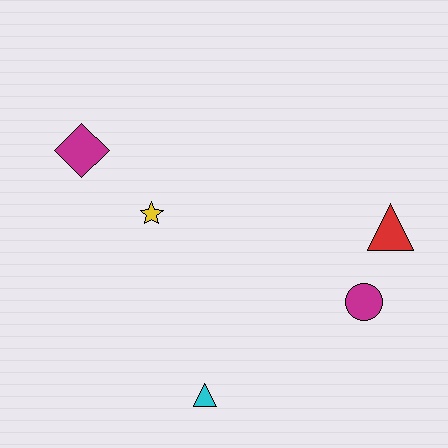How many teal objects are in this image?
There are no teal objects.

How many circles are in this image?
There is 1 circle.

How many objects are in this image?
There are 5 objects.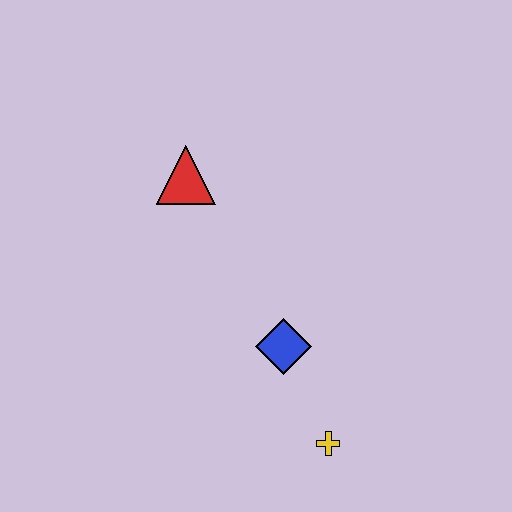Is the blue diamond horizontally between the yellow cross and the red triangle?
Yes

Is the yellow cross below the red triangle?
Yes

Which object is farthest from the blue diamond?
The red triangle is farthest from the blue diamond.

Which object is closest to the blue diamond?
The yellow cross is closest to the blue diamond.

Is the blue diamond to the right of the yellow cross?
No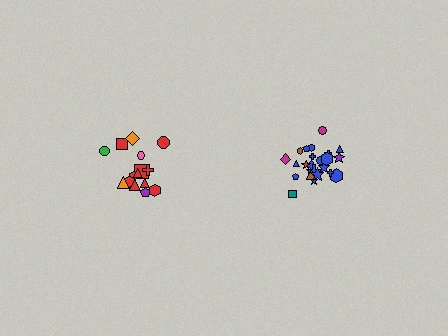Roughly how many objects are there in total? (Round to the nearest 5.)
Roughly 40 objects in total.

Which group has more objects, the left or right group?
The right group.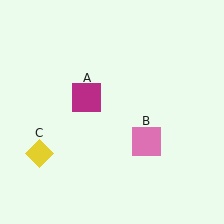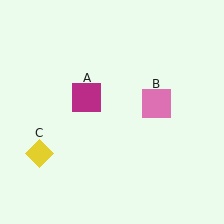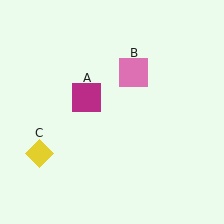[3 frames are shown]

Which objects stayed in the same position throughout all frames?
Magenta square (object A) and yellow diamond (object C) remained stationary.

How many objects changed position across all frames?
1 object changed position: pink square (object B).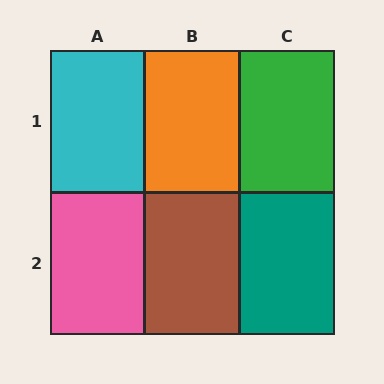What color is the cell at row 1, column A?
Cyan.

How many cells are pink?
1 cell is pink.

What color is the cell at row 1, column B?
Orange.